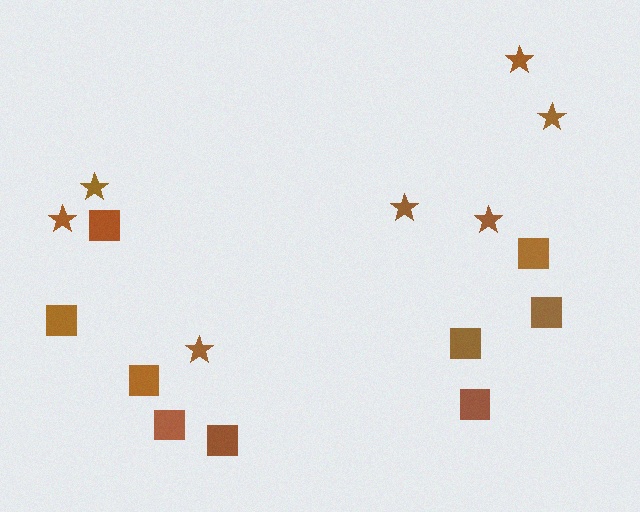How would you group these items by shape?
There are 2 groups: one group of stars (7) and one group of squares (9).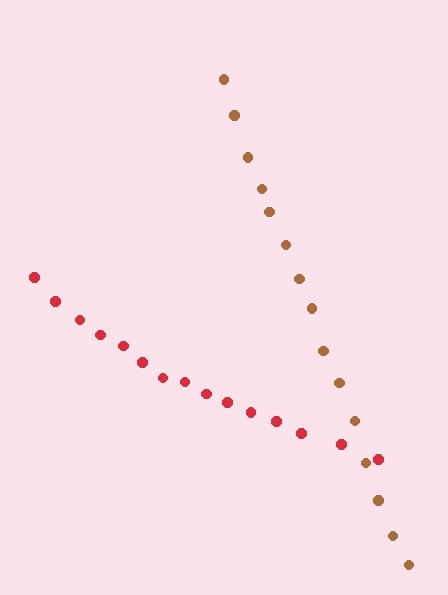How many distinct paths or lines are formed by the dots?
There are 2 distinct paths.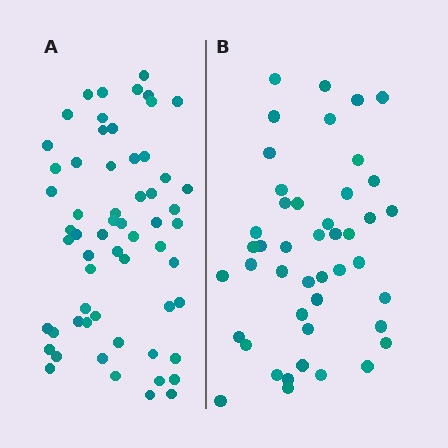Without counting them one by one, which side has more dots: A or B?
Region A (the left region) has more dots.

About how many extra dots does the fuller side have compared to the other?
Region A has approximately 15 more dots than region B.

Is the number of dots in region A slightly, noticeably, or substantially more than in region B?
Region A has noticeably more, but not dramatically so. The ratio is roughly 1.3 to 1.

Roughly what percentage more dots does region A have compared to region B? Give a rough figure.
About 35% more.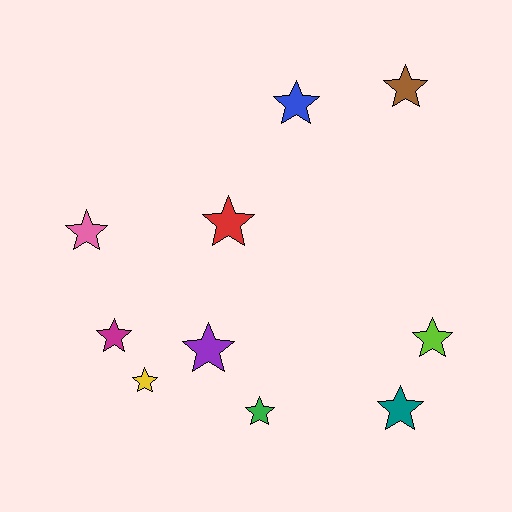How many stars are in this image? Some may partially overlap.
There are 10 stars.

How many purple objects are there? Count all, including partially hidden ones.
There is 1 purple object.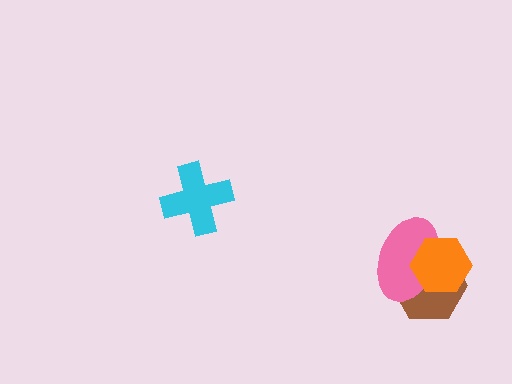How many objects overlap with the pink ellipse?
2 objects overlap with the pink ellipse.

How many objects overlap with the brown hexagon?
2 objects overlap with the brown hexagon.